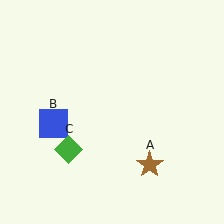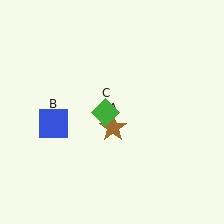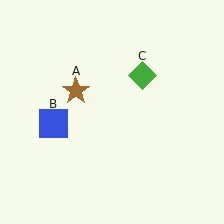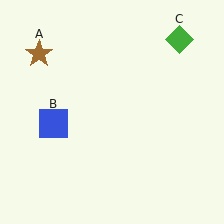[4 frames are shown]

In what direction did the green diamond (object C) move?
The green diamond (object C) moved up and to the right.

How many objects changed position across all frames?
2 objects changed position: brown star (object A), green diamond (object C).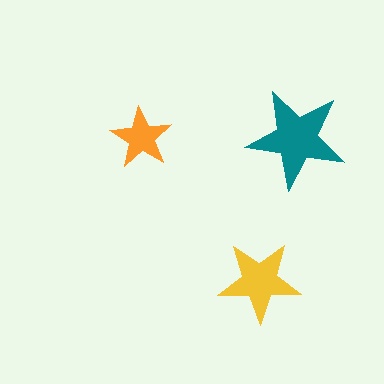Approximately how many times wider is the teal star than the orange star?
About 1.5 times wider.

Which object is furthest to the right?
The teal star is rightmost.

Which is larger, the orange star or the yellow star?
The yellow one.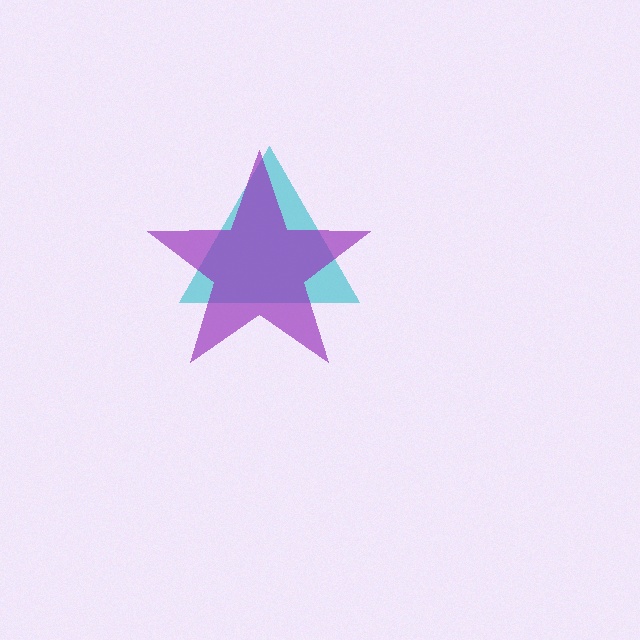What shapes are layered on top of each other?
The layered shapes are: a cyan triangle, a purple star.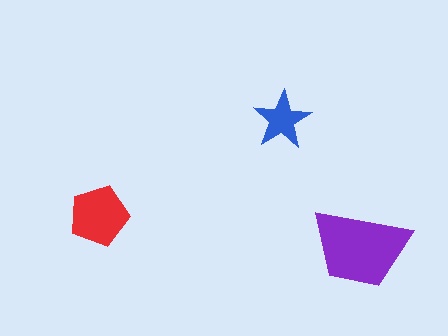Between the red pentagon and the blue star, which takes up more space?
The red pentagon.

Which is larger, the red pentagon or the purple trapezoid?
The purple trapezoid.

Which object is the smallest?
The blue star.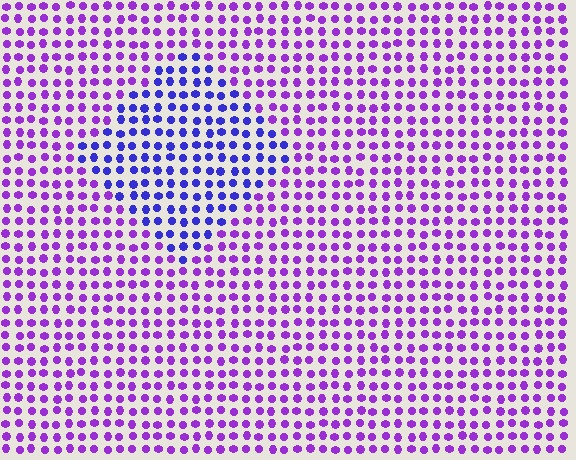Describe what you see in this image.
The image is filled with small purple elements in a uniform arrangement. A diamond-shaped region is visible where the elements are tinted to a slightly different hue, forming a subtle color boundary.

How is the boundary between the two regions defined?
The boundary is defined purely by a slight shift in hue (about 37 degrees). Spacing, size, and orientation are identical on both sides.